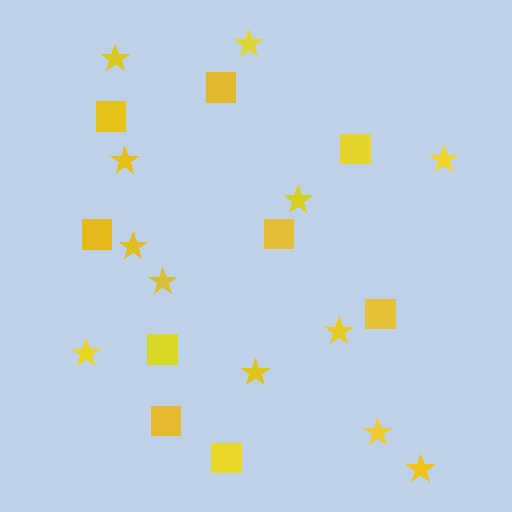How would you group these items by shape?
There are 2 groups: one group of stars (12) and one group of squares (9).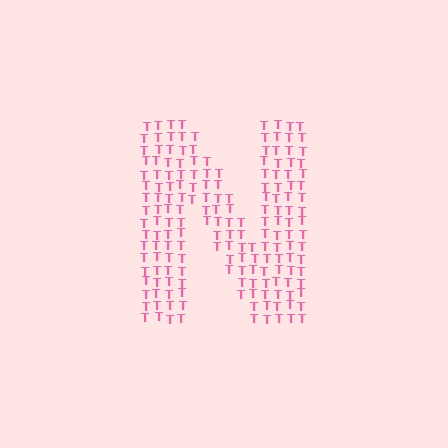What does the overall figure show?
The overall figure shows the letter N.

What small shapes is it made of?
It is made of small letter T's.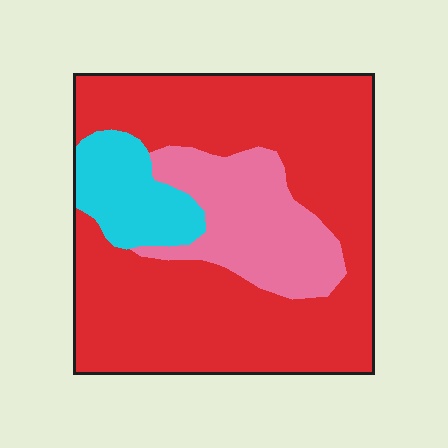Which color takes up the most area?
Red, at roughly 70%.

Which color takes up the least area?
Cyan, at roughly 10%.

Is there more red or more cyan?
Red.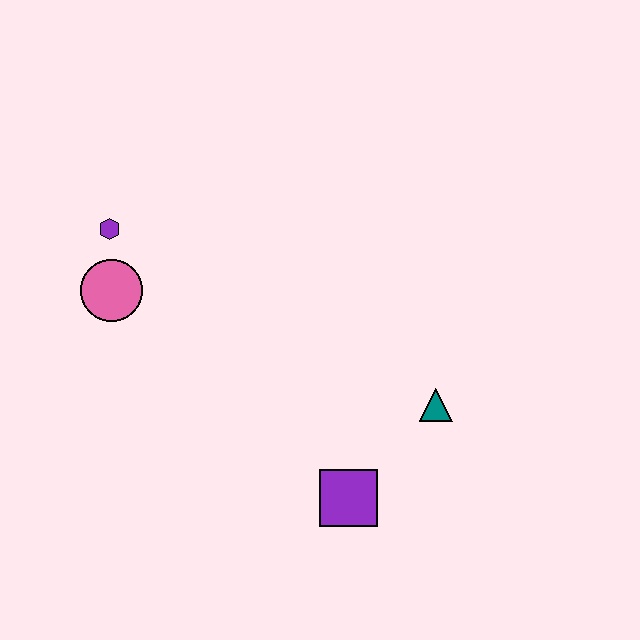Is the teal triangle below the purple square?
No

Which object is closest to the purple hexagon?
The pink circle is closest to the purple hexagon.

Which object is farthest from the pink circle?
The teal triangle is farthest from the pink circle.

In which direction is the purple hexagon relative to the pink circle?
The purple hexagon is above the pink circle.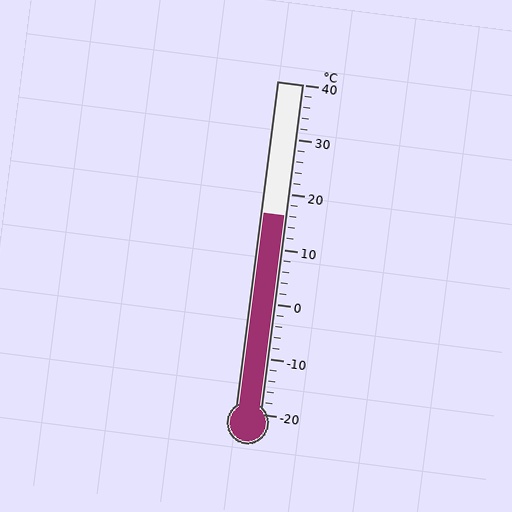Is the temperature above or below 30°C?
The temperature is below 30°C.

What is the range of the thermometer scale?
The thermometer scale ranges from -20°C to 40°C.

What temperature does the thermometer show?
The thermometer shows approximately 16°C.